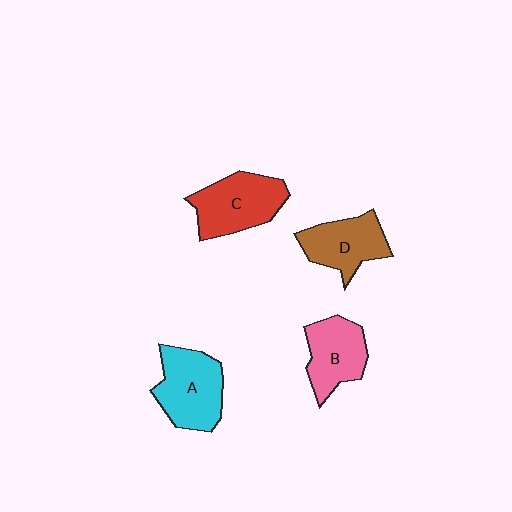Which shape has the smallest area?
Shape B (pink).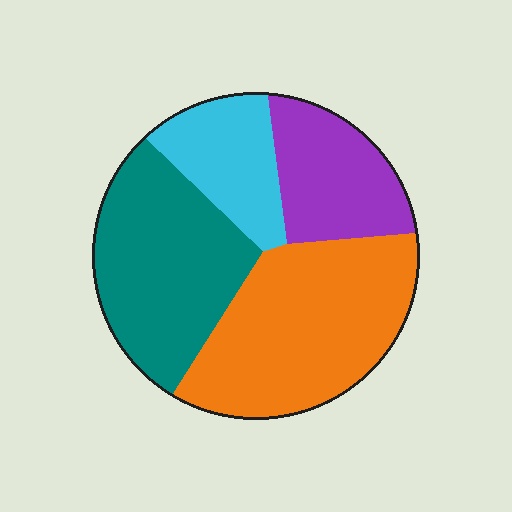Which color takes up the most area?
Orange, at roughly 35%.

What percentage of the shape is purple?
Purple takes up between a sixth and a third of the shape.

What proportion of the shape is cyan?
Cyan takes up about one sixth (1/6) of the shape.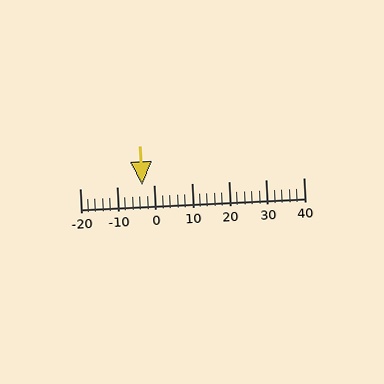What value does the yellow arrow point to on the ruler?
The yellow arrow points to approximately -3.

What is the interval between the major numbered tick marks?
The major tick marks are spaced 10 units apart.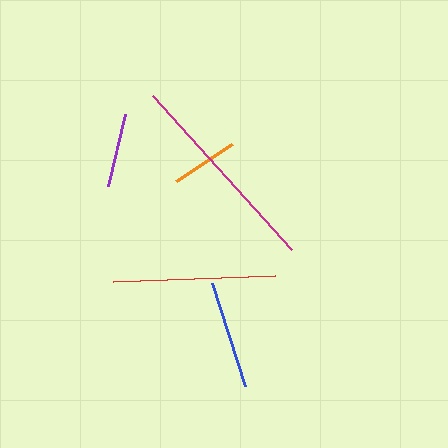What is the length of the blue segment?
The blue segment is approximately 108 pixels long.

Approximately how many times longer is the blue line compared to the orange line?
The blue line is approximately 1.6 times the length of the orange line.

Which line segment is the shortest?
The orange line is the shortest at approximately 67 pixels.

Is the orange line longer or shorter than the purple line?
The purple line is longer than the orange line.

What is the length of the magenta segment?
The magenta segment is approximately 208 pixels long.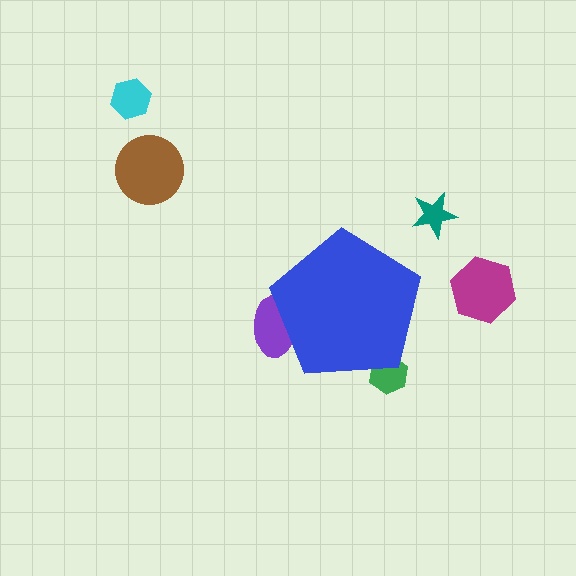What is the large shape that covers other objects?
A blue pentagon.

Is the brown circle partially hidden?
No, the brown circle is fully visible.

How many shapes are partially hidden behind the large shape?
2 shapes are partially hidden.